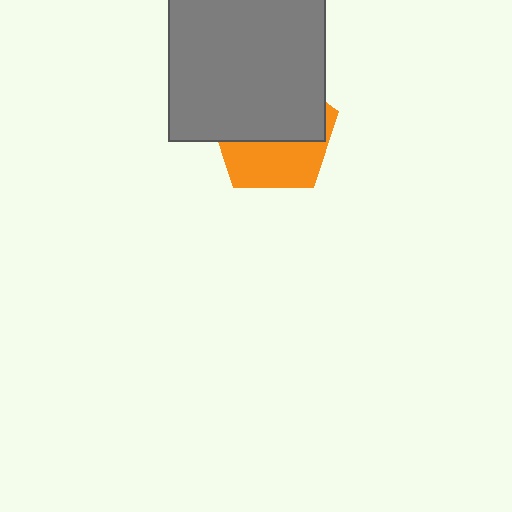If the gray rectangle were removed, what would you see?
You would see the complete orange pentagon.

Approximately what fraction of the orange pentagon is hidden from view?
Roughly 57% of the orange pentagon is hidden behind the gray rectangle.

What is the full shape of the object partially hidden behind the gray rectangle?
The partially hidden object is an orange pentagon.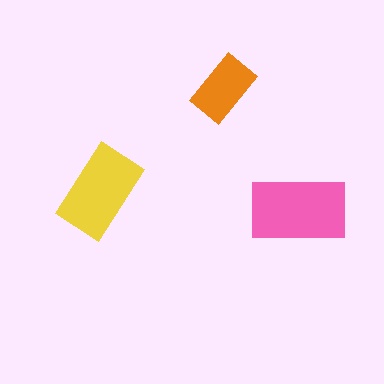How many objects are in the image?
There are 3 objects in the image.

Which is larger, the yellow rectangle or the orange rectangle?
The yellow one.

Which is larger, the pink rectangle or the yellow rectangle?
The pink one.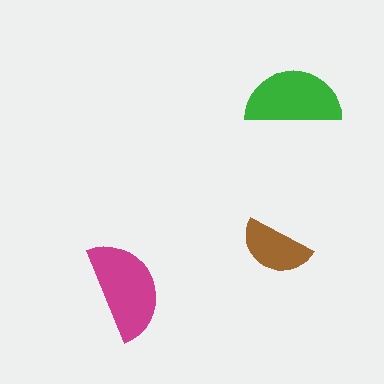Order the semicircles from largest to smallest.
the magenta one, the green one, the brown one.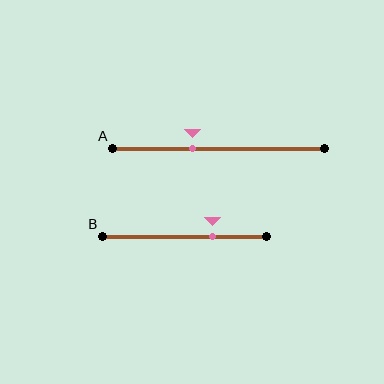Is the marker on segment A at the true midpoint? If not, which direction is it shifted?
No, the marker on segment A is shifted to the left by about 12% of the segment length.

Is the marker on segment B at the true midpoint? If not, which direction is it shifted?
No, the marker on segment B is shifted to the right by about 17% of the segment length.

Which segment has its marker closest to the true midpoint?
Segment A has its marker closest to the true midpoint.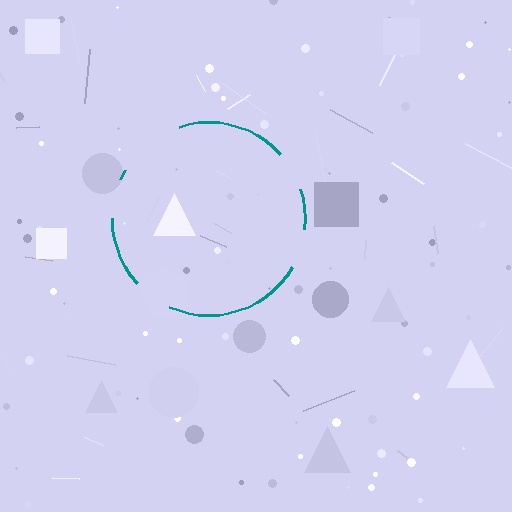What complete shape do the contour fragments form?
The contour fragments form a circle.